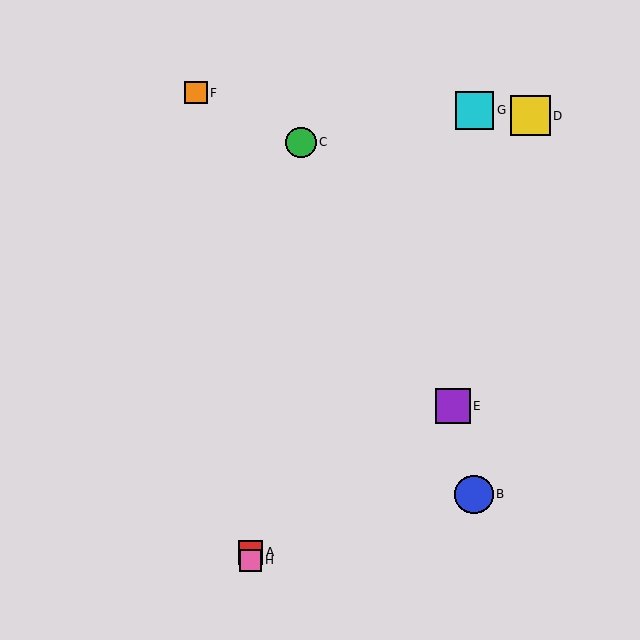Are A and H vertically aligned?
Yes, both are at x≈250.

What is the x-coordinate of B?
Object B is at x≈474.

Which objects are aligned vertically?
Objects A, H are aligned vertically.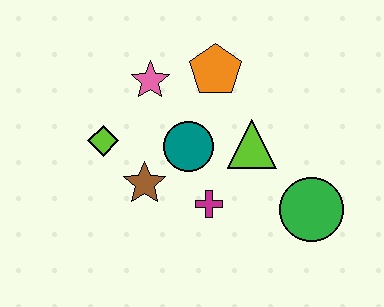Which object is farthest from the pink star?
The green circle is farthest from the pink star.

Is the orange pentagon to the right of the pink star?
Yes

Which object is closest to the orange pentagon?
The pink star is closest to the orange pentagon.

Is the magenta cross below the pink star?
Yes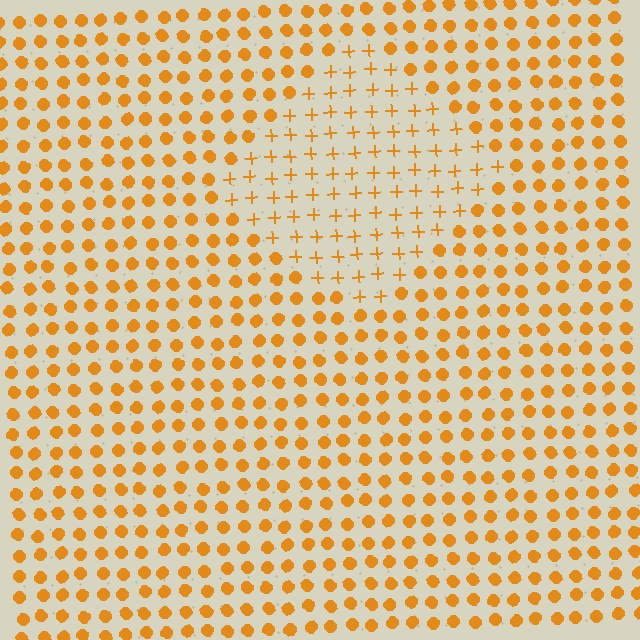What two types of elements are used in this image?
The image uses plus signs inside the diamond region and circles outside it.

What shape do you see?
I see a diamond.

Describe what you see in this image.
The image is filled with small orange elements arranged in a uniform grid. A diamond-shaped region contains plus signs, while the surrounding area contains circles. The boundary is defined purely by the change in element shape.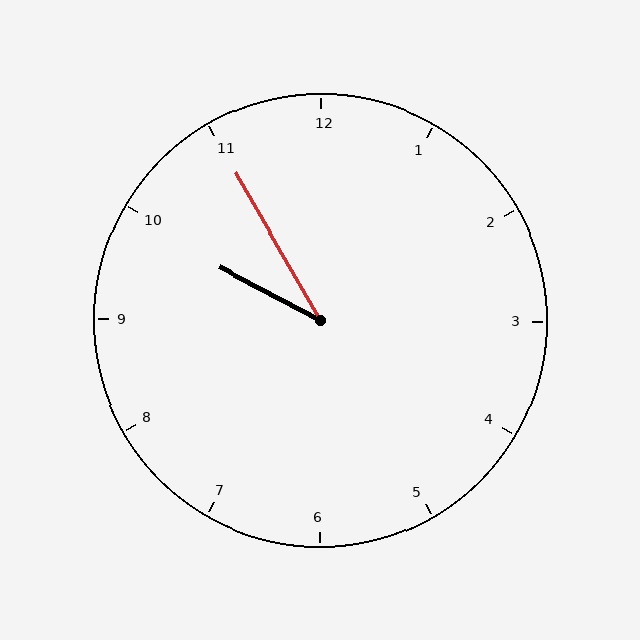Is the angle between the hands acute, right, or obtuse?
It is acute.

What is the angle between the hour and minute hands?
Approximately 32 degrees.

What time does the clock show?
9:55.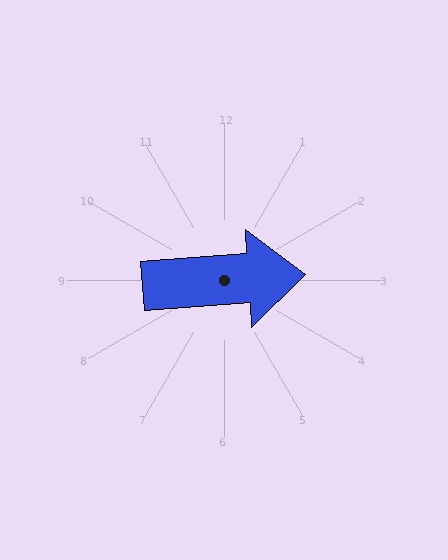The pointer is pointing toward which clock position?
Roughly 3 o'clock.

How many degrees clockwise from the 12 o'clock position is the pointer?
Approximately 86 degrees.